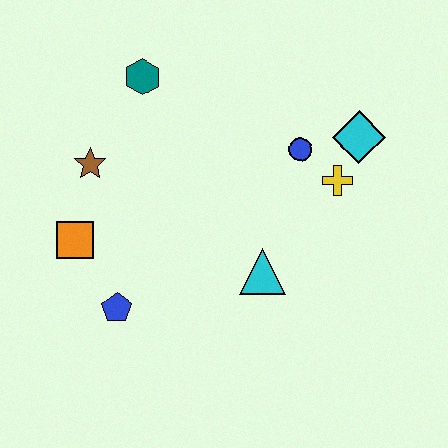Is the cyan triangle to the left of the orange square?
No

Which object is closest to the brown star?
The orange square is closest to the brown star.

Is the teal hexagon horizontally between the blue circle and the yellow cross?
No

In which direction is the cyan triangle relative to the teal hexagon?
The cyan triangle is below the teal hexagon.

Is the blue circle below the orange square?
No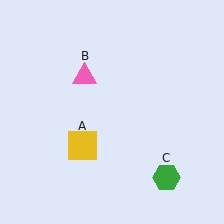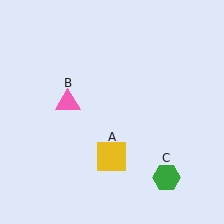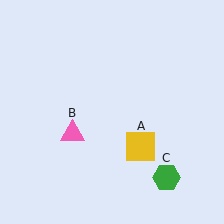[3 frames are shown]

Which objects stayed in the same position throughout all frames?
Green hexagon (object C) remained stationary.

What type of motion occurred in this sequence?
The yellow square (object A), pink triangle (object B) rotated counterclockwise around the center of the scene.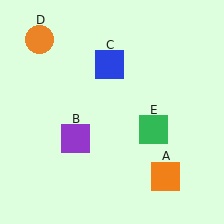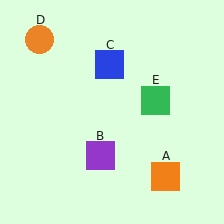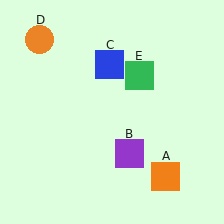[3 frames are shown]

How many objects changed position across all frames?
2 objects changed position: purple square (object B), green square (object E).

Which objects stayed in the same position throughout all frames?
Orange square (object A) and blue square (object C) and orange circle (object D) remained stationary.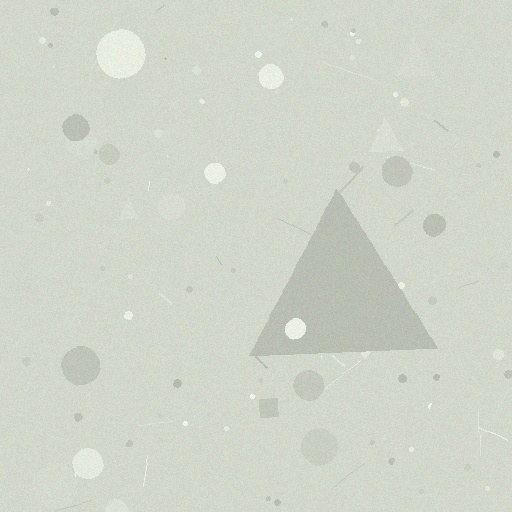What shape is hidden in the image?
A triangle is hidden in the image.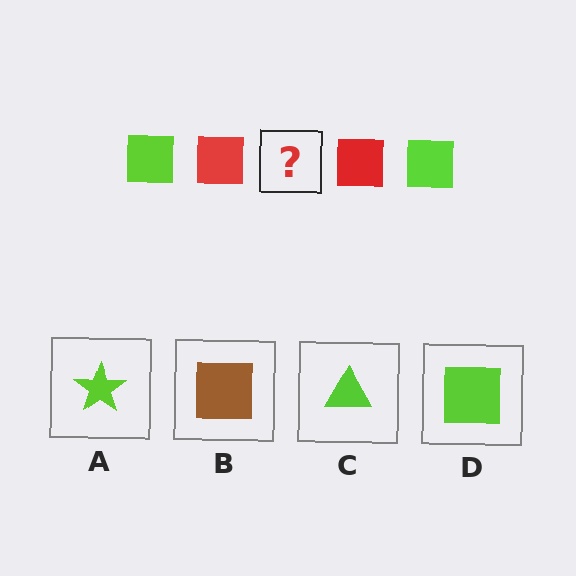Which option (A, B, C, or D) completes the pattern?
D.